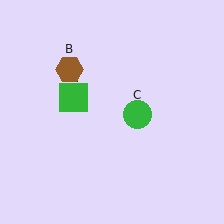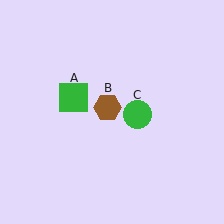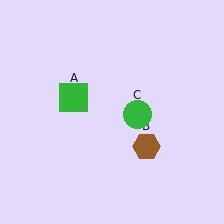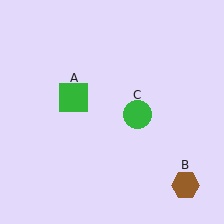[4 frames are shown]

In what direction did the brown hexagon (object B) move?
The brown hexagon (object B) moved down and to the right.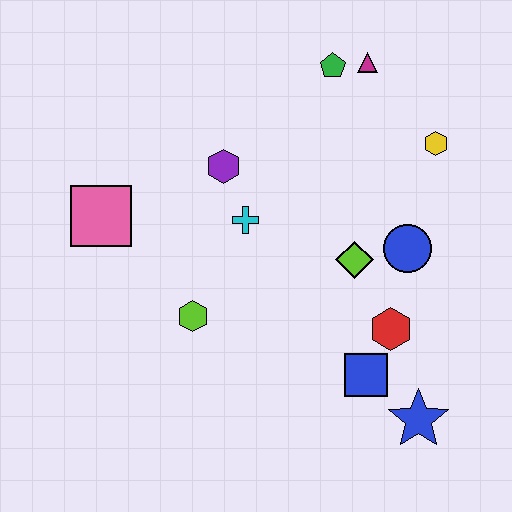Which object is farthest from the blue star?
The pink square is farthest from the blue star.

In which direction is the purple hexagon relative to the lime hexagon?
The purple hexagon is above the lime hexagon.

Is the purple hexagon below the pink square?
No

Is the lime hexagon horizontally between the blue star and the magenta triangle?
No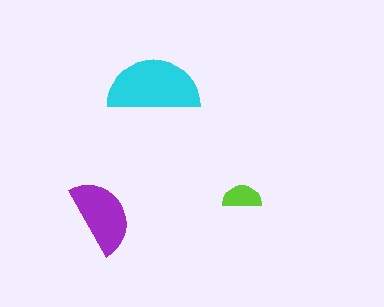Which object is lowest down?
The purple semicircle is bottommost.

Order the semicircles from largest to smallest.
the cyan one, the purple one, the lime one.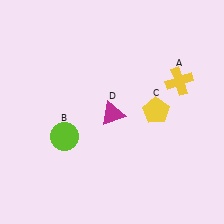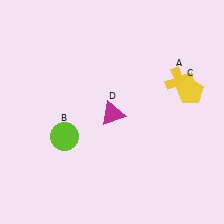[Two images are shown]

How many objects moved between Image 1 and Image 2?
1 object moved between the two images.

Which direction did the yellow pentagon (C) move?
The yellow pentagon (C) moved right.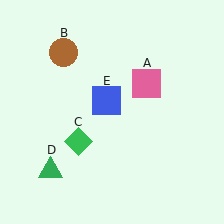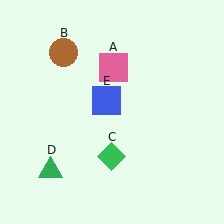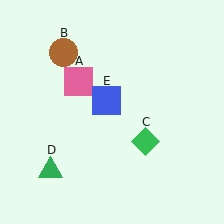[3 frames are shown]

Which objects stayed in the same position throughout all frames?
Brown circle (object B) and green triangle (object D) and blue square (object E) remained stationary.